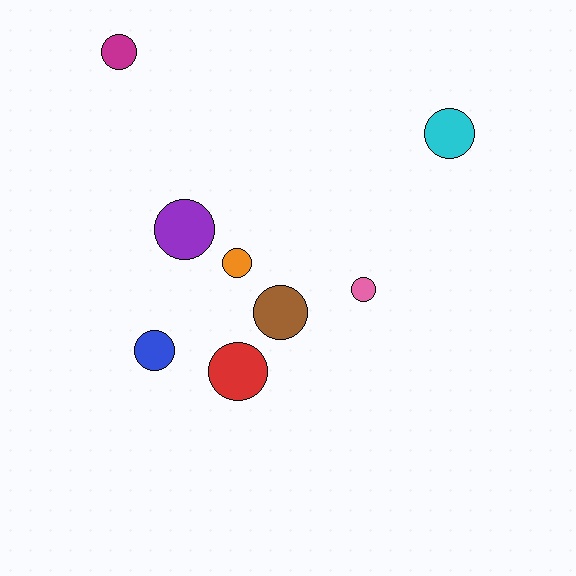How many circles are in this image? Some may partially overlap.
There are 8 circles.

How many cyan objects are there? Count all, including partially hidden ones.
There is 1 cyan object.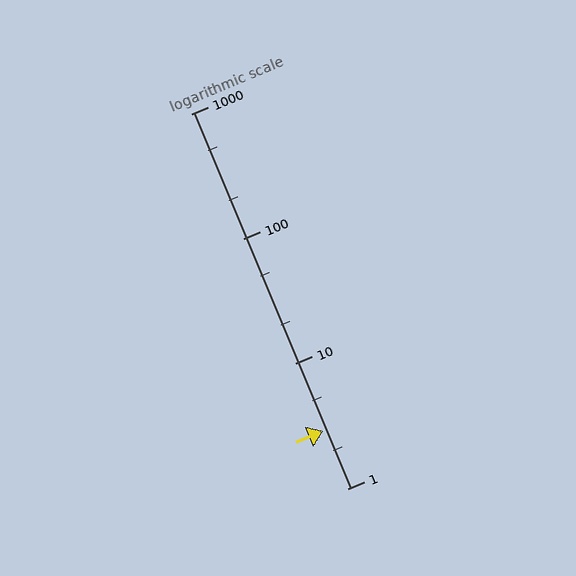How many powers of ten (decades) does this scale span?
The scale spans 3 decades, from 1 to 1000.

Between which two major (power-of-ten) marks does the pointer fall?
The pointer is between 1 and 10.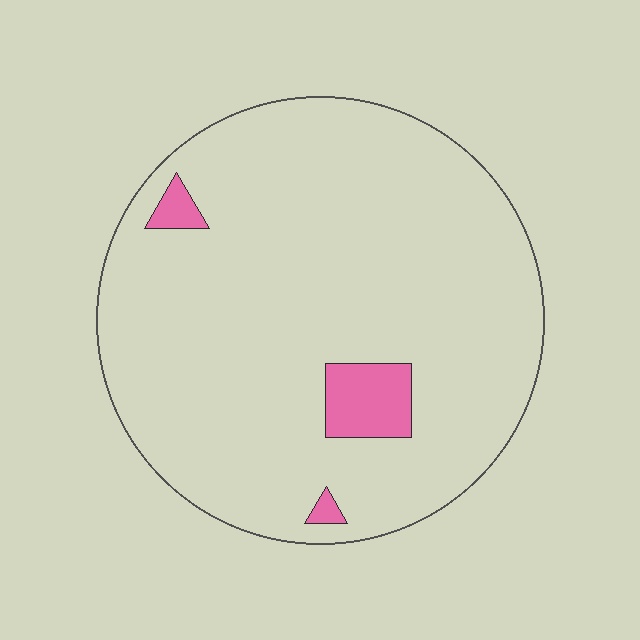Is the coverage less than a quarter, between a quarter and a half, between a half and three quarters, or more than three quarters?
Less than a quarter.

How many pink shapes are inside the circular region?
3.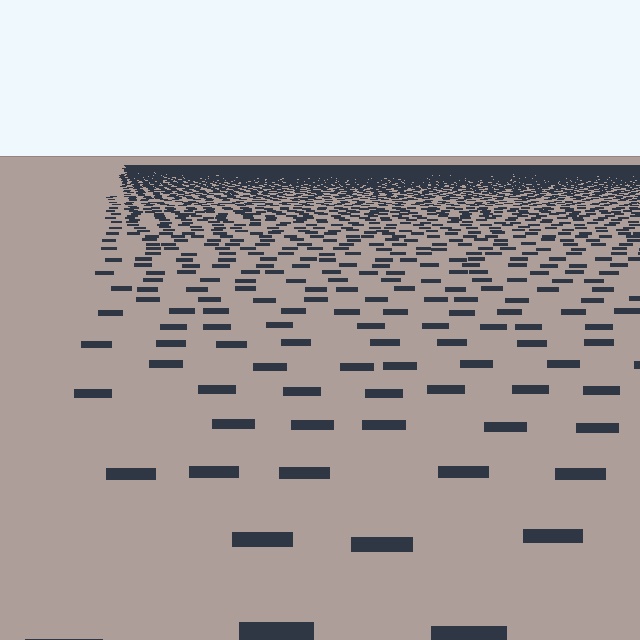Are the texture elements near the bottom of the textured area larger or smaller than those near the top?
Larger. Near the bottom, elements are closer to the viewer and appear at a bigger on-screen size.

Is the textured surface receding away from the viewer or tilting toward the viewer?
The surface is receding away from the viewer. Texture elements get smaller and denser toward the top.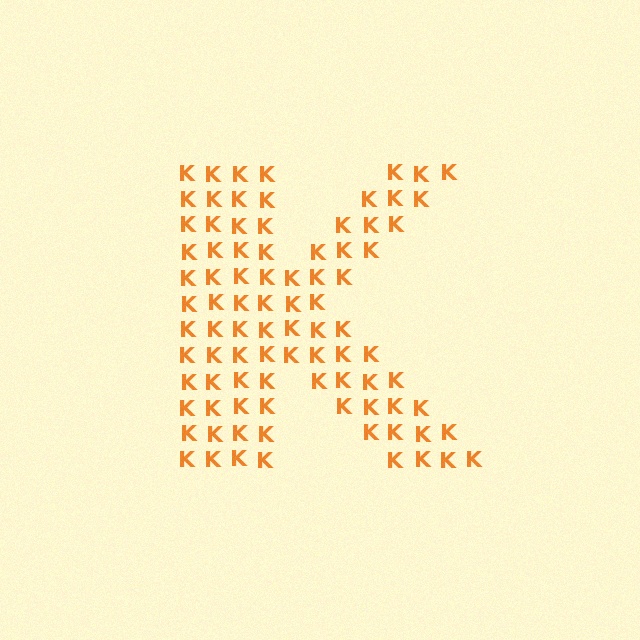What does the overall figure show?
The overall figure shows the letter K.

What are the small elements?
The small elements are letter K's.